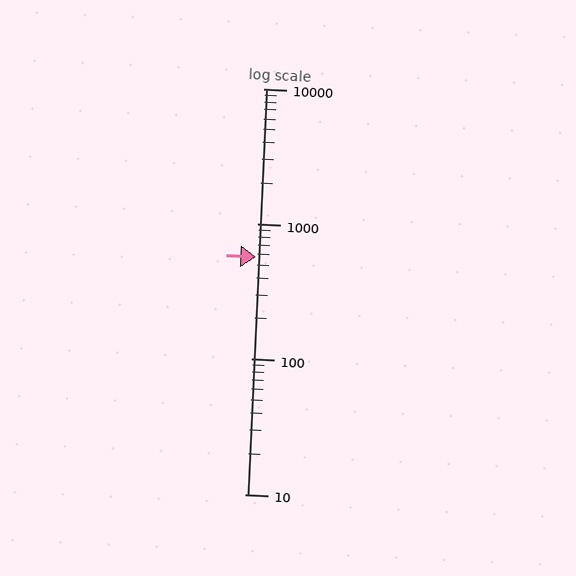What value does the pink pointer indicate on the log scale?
The pointer indicates approximately 570.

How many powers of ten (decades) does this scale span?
The scale spans 3 decades, from 10 to 10000.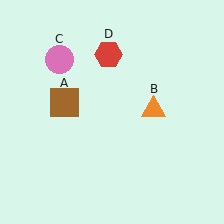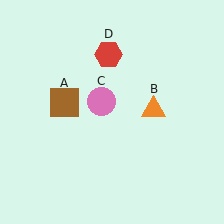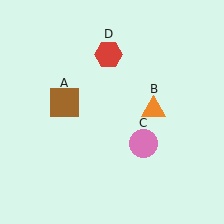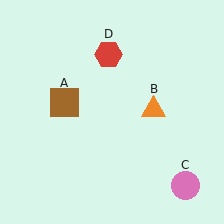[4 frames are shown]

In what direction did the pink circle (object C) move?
The pink circle (object C) moved down and to the right.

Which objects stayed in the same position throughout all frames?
Brown square (object A) and orange triangle (object B) and red hexagon (object D) remained stationary.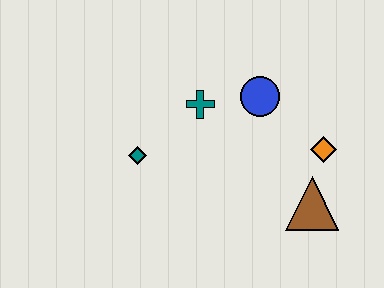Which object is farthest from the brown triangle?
The teal diamond is farthest from the brown triangle.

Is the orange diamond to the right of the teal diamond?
Yes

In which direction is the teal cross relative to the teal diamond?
The teal cross is to the right of the teal diamond.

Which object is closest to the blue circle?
The teal cross is closest to the blue circle.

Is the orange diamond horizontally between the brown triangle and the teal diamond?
No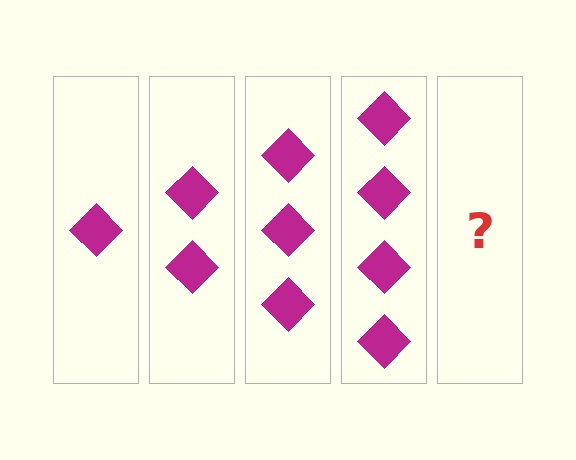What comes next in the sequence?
The next element should be 5 diamonds.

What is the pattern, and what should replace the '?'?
The pattern is that each step adds one more diamond. The '?' should be 5 diamonds.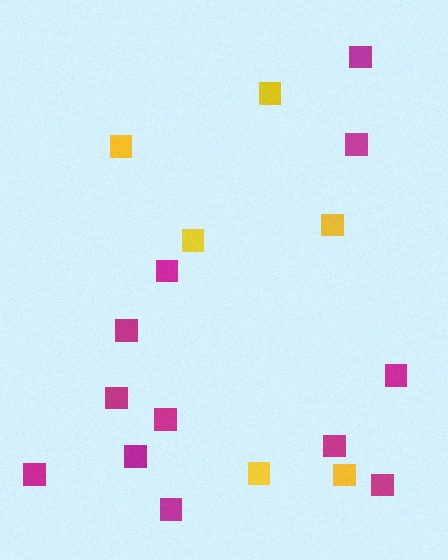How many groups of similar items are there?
There are 2 groups: one group of magenta squares (12) and one group of yellow squares (6).